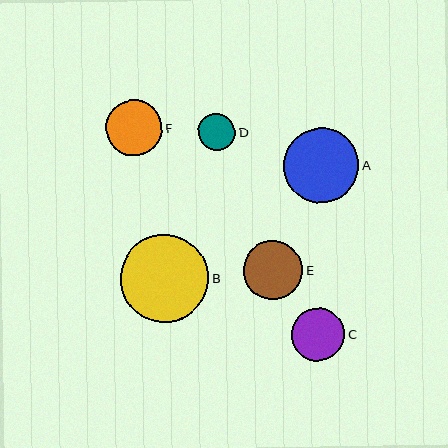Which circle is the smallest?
Circle D is the smallest with a size of approximately 37 pixels.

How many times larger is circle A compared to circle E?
Circle A is approximately 1.3 times the size of circle E.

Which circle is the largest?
Circle B is the largest with a size of approximately 88 pixels.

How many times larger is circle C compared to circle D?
Circle C is approximately 1.4 times the size of circle D.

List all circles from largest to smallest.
From largest to smallest: B, A, E, F, C, D.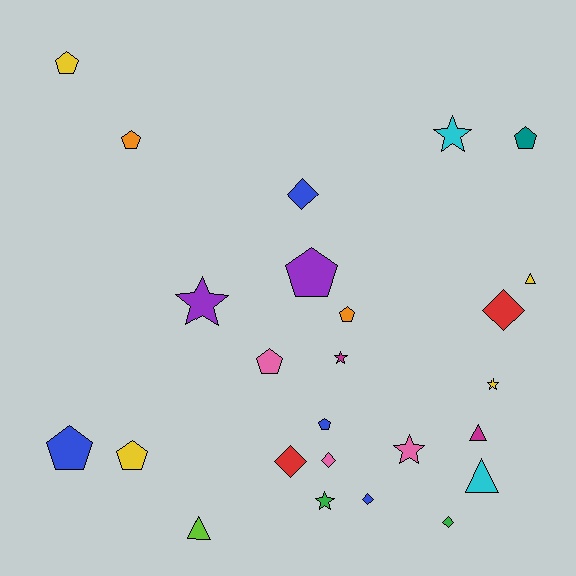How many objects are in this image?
There are 25 objects.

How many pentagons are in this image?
There are 9 pentagons.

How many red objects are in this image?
There are 2 red objects.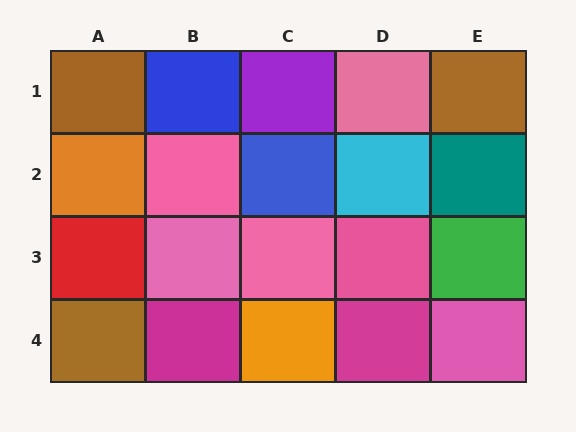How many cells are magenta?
2 cells are magenta.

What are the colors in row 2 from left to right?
Orange, pink, blue, cyan, teal.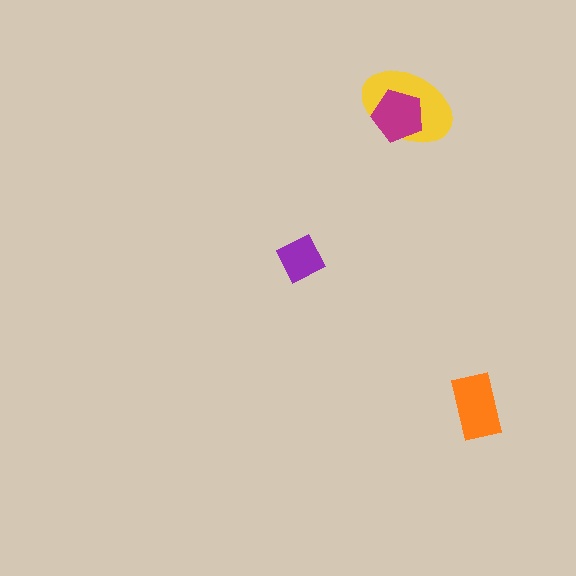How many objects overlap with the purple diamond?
0 objects overlap with the purple diamond.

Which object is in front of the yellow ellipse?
The magenta pentagon is in front of the yellow ellipse.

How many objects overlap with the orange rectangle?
0 objects overlap with the orange rectangle.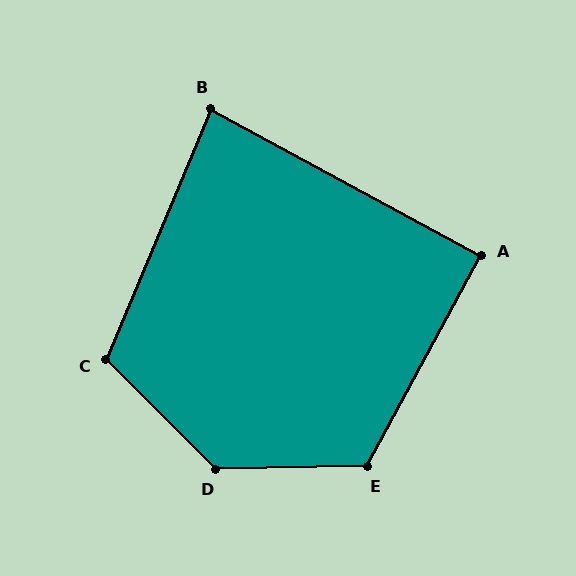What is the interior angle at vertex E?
Approximately 119 degrees (obtuse).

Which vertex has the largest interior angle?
D, at approximately 134 degrees.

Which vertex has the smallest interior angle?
B, at approximately 84 degrees.